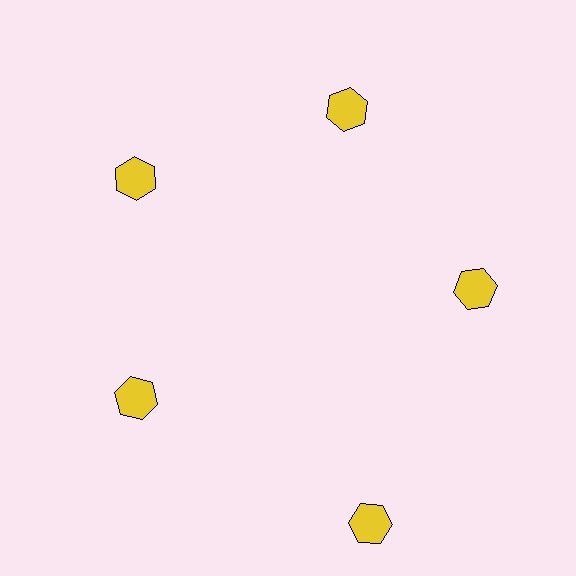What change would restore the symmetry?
The symmetry would be restored by moving it inward, back onto the ring so that all 5 hexagons sit at equal angles and equal distance from the center.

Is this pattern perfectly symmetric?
No. The 5 yellow hexagons are arranged in a ring, but one element near the 5 o'clock position is pushed outward from the center, breaking the 5-fold rotational symmetry.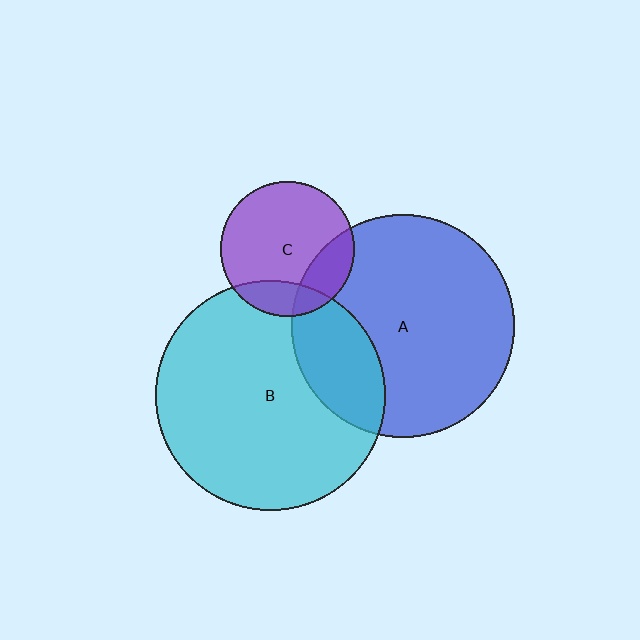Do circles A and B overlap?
Yes.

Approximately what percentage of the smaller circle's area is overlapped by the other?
Approximately 25%.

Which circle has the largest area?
Circle B (cyan).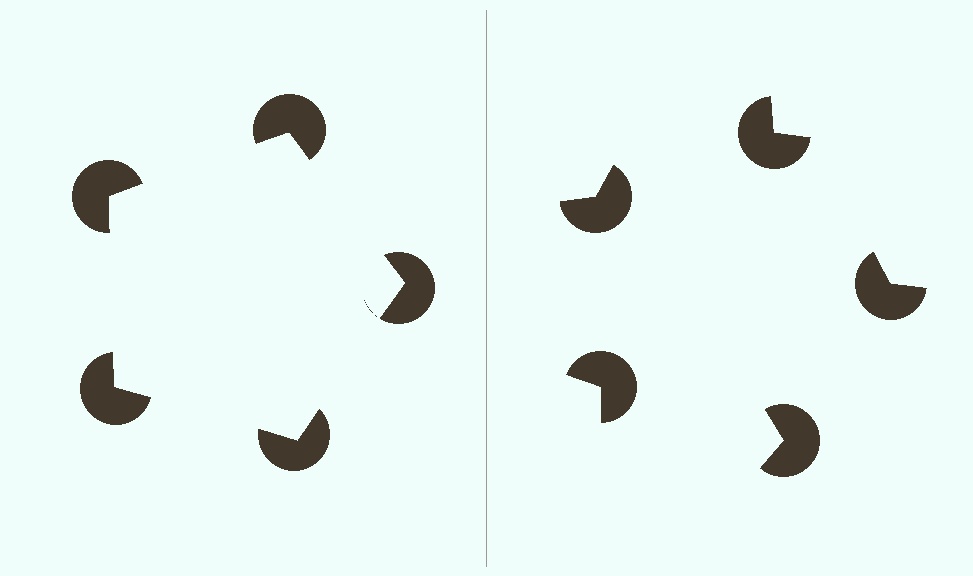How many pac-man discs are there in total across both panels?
10 — 5 on each side.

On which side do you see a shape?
An illusory pentagon appears on the left side. On the right side the wedge cuts are rotated, so no coherent shape forms.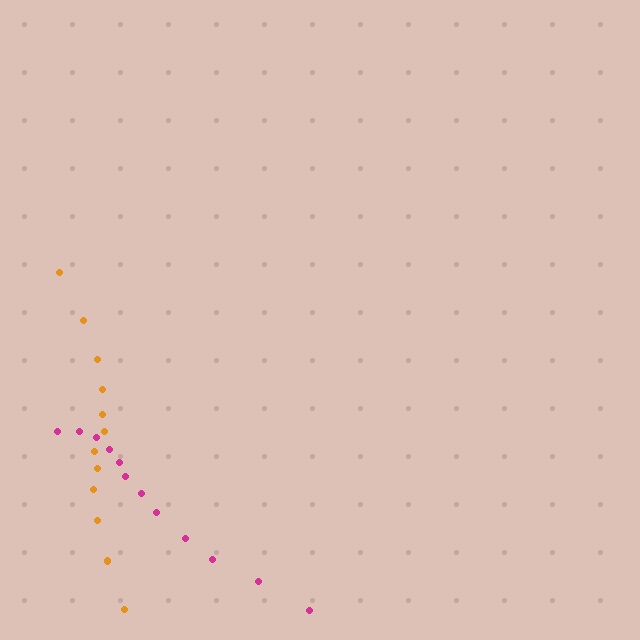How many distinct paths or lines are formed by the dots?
There are 2 distinct paths.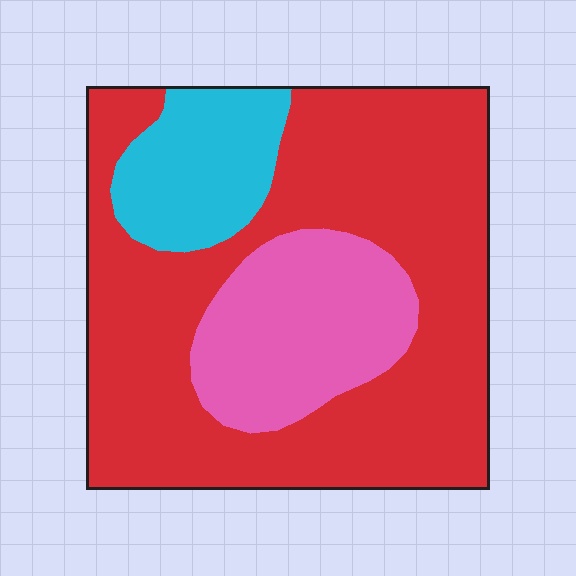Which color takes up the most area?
Red, at roughly 65%.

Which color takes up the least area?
Cyan, at roughly 15%.